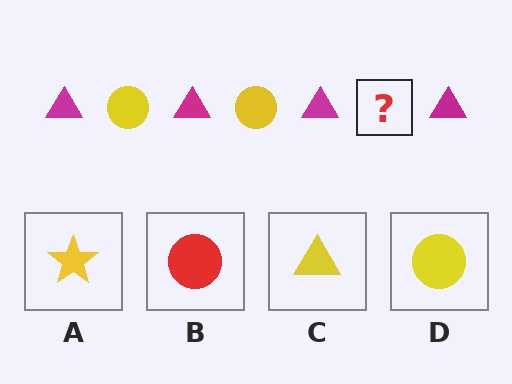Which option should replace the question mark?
Option D.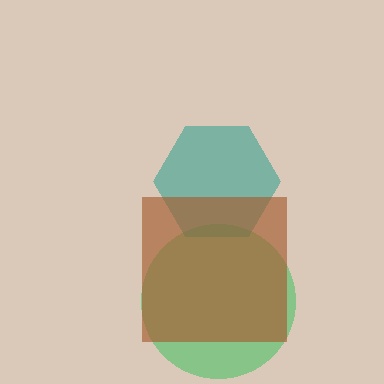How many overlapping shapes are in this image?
There are 3 overlapping shapes in the image.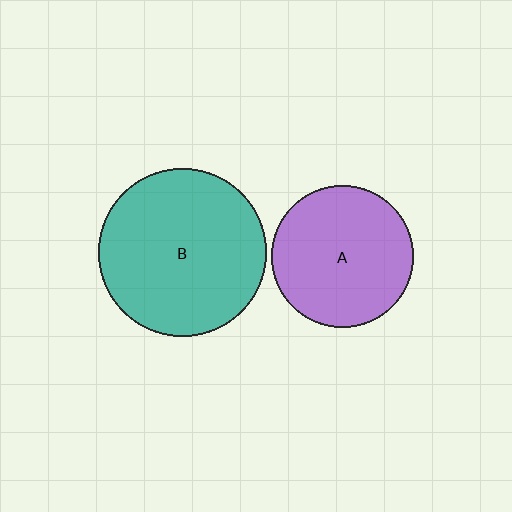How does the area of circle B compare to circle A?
Approximately 1.4 times.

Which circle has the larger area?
Circle B (teal).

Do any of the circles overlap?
No, none of the circles overlap.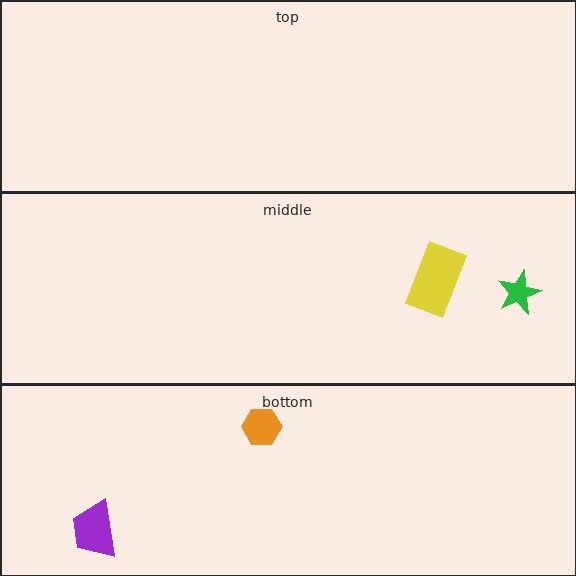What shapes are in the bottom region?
The purple trapezoid, the orange hexagon.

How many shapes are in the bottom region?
2.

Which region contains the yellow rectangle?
The middle region.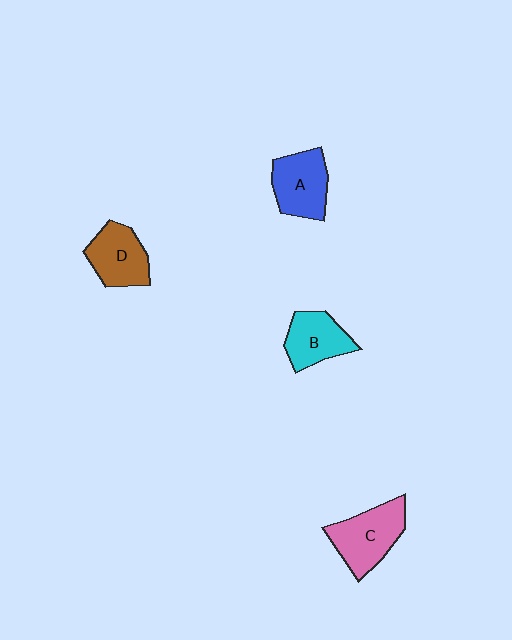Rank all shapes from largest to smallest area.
From largest to smallest: C (pink), A (blue), D (brown), B (cyan).